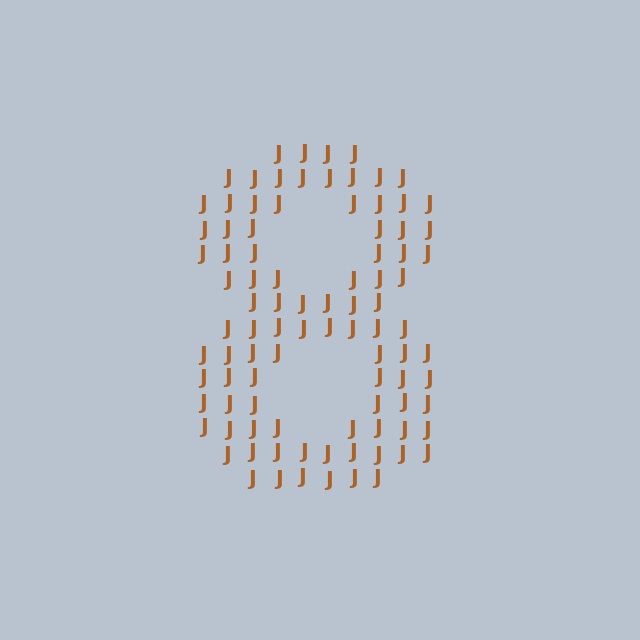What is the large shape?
The large shape is the digit 8.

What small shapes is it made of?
It is made of small letter J's.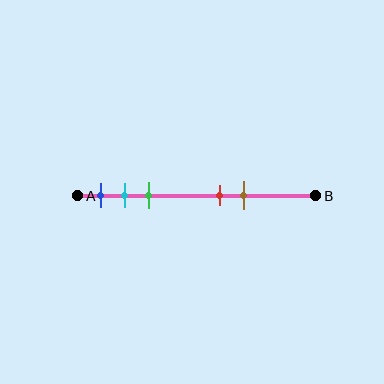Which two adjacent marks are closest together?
The cyan and green marks are the closest adjacent pair.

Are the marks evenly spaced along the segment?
No, the marks are not evenly spaced.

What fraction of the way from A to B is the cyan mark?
The cyan mark is approximately 20% (0.2) of the way from A to B.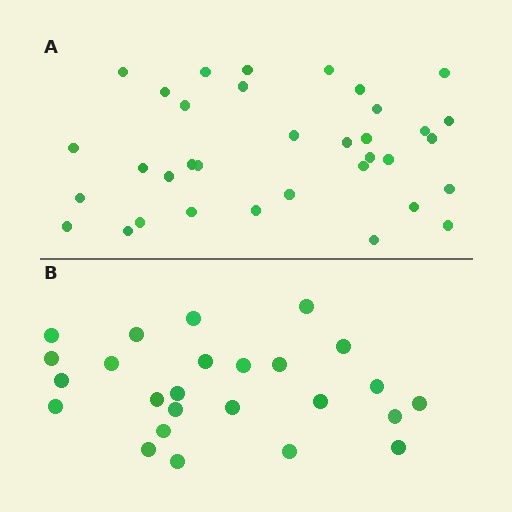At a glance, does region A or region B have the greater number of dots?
Region A (the top region) has more dots.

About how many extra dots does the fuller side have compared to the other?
Region A has roughly 10 or so more dots than region B.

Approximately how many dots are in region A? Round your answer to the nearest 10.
About 40 dots. (The exact count is 35, which rounds to 40.)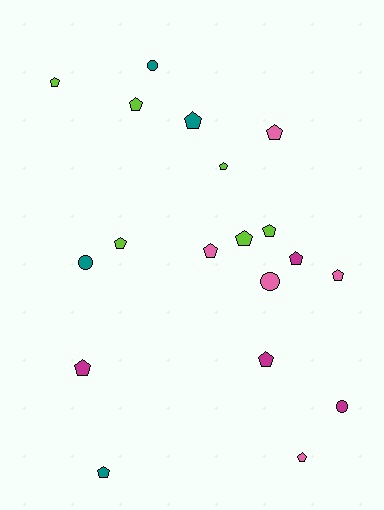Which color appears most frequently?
Lime, with 6 objects.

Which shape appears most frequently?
Pentagon, with 15 objects.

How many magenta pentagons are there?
There are 3 magenta pentagons.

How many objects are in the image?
There are 19 objects.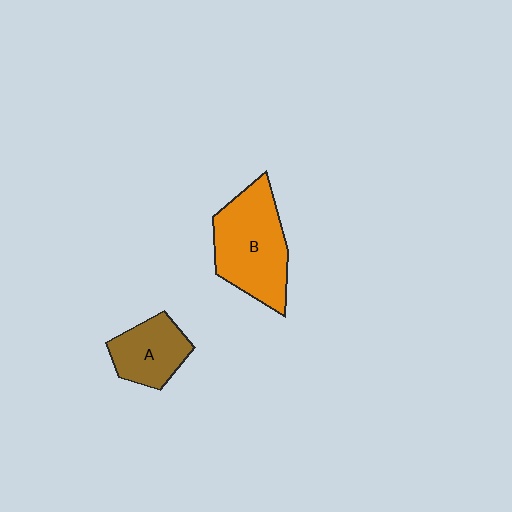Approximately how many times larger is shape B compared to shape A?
Approximately 1.7 times.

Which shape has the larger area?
Shape B (orange).